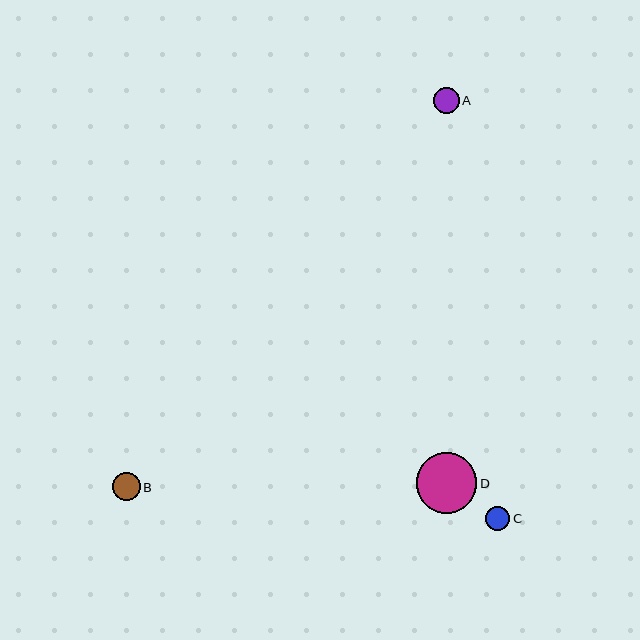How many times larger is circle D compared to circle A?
Circle D is approximately 2.3 times the size of circle A.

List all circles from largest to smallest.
From largest to smallest: D, B, A, C.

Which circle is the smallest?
Circle C is the smallest with a size of approximately 24 pixels.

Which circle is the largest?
Circle D is the largest with a size of approximately 61 pixels.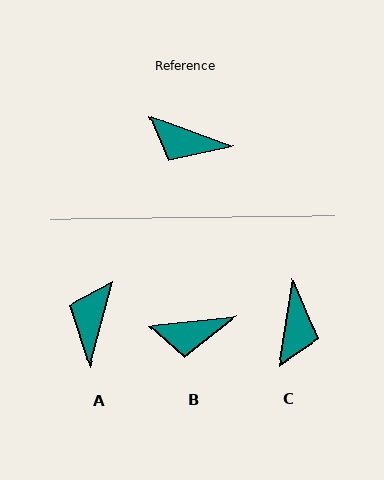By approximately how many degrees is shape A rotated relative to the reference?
Approximately 85 degrees clockwise.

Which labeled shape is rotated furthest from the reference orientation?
C, about 101 degrees away.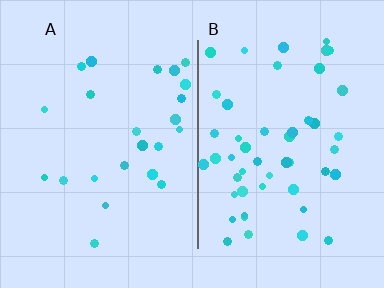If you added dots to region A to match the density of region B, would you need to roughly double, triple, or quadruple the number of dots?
Approximately double.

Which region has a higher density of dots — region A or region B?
B (the right).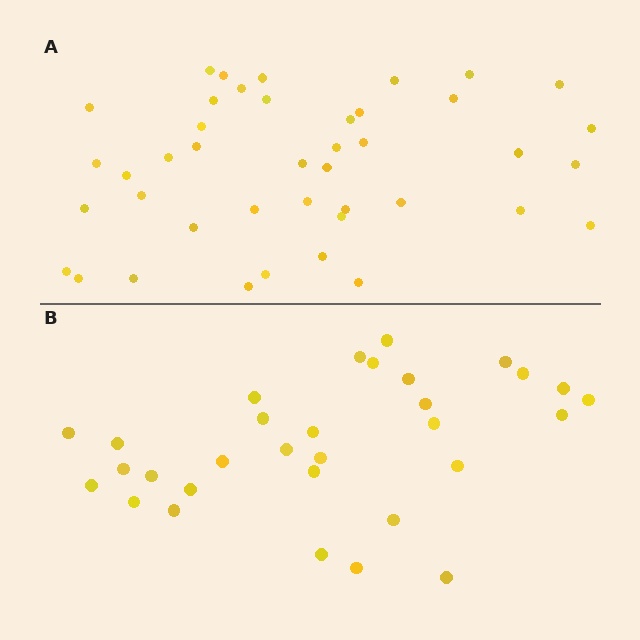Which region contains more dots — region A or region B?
Region A (the top region) has more dots.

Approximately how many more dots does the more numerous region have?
Region A has roughly 12 or so more dots than region B.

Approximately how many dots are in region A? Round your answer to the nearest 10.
About 40 dots. (The exact count is 42, which rounds to 40.)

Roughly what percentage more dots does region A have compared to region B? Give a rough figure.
About 35% more.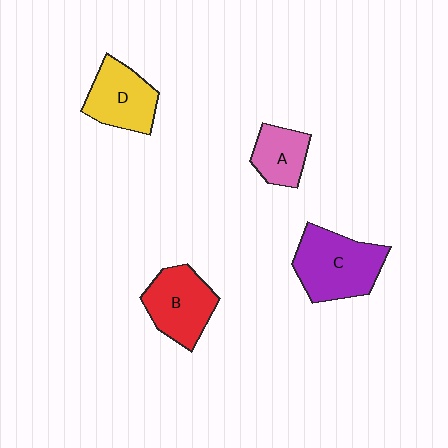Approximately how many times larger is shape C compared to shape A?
Approximately 1.8 times.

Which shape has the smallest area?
Shape A (pink).